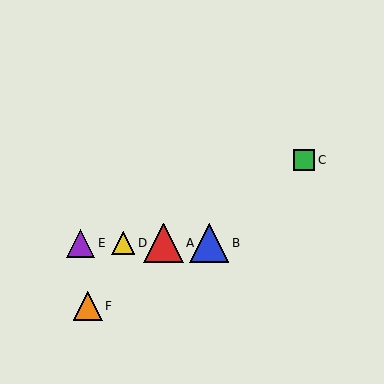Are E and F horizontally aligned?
No, E is at y≈243 and F is at y≈306.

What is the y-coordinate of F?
Object F is at y≈306.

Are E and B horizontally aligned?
Yes, both are at y≈243.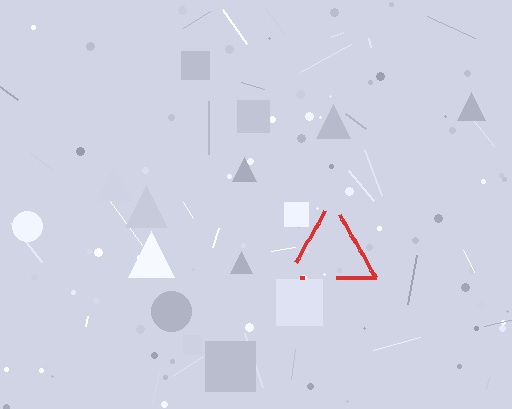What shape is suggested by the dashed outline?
The dashed outline suggests a triangle.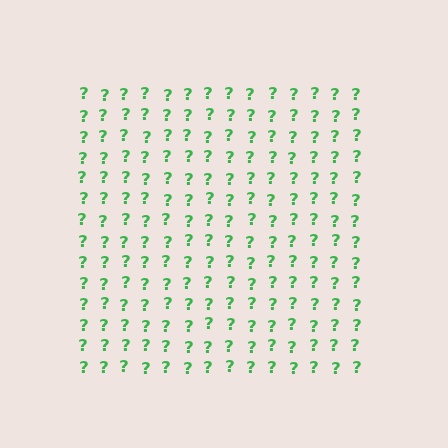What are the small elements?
The small elements are question marks.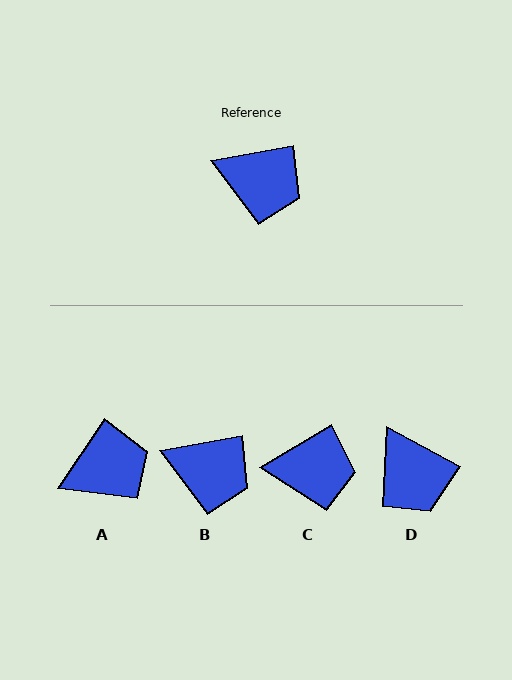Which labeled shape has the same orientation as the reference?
B.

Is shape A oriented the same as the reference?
No, it is off by about 46 degrees.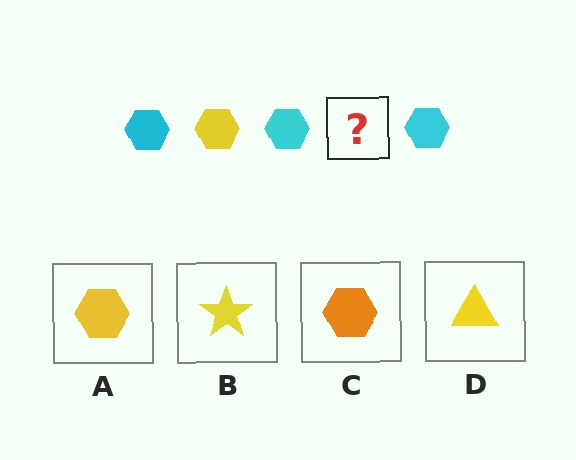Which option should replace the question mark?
Option A.